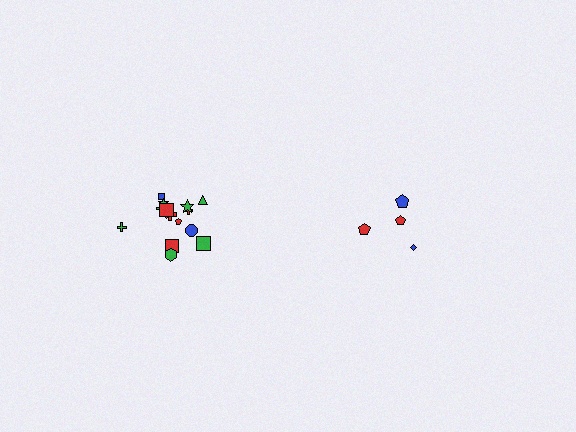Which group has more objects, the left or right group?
The left group.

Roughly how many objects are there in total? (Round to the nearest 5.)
Roughly 20 objects in total.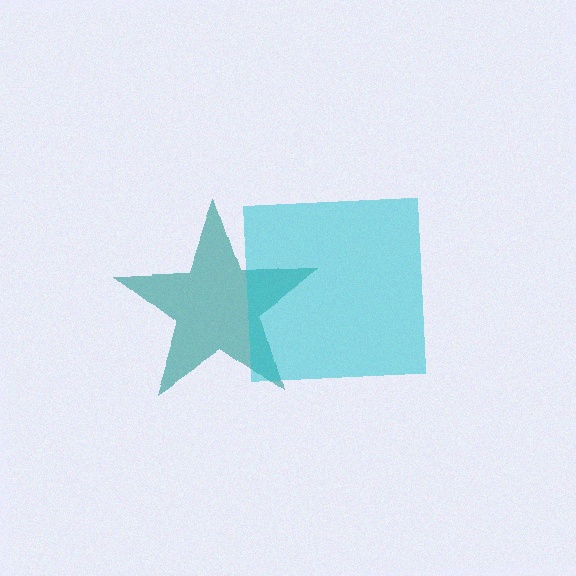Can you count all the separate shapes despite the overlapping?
Yes, there are 2 separate shapes.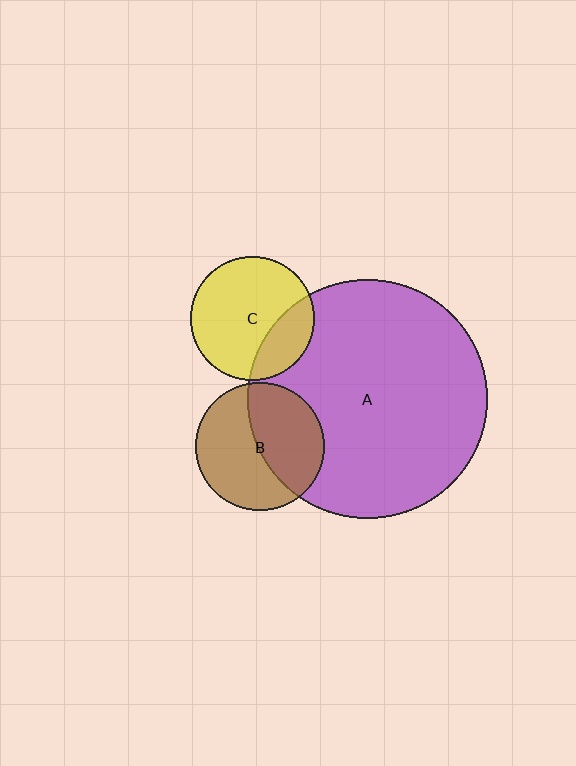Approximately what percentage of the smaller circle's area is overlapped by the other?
Approximately 25%.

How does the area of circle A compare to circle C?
Approximately 3.7 times.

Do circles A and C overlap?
Yes.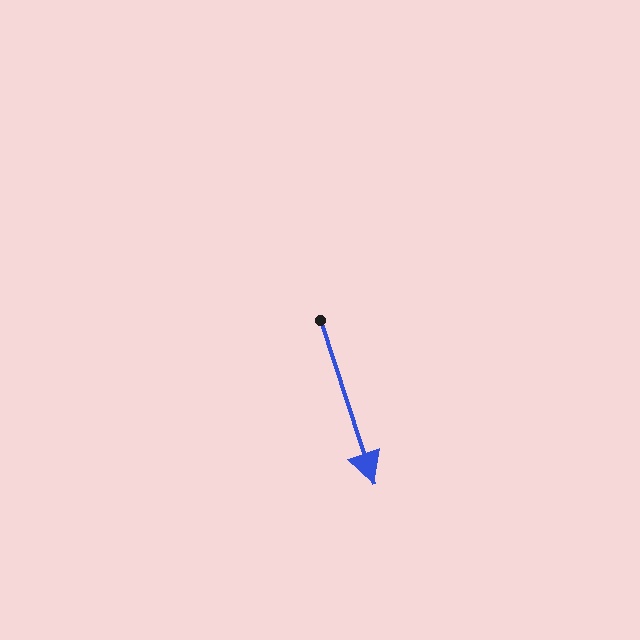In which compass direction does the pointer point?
South.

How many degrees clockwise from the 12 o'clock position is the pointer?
Approximately 162 degrees.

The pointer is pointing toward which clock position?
Roughly 5 o'clock.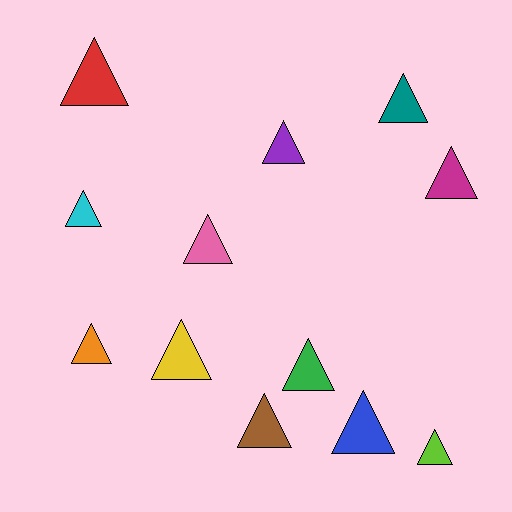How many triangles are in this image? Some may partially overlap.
There are 12 triangles.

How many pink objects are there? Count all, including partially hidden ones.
There is 1 pink object.